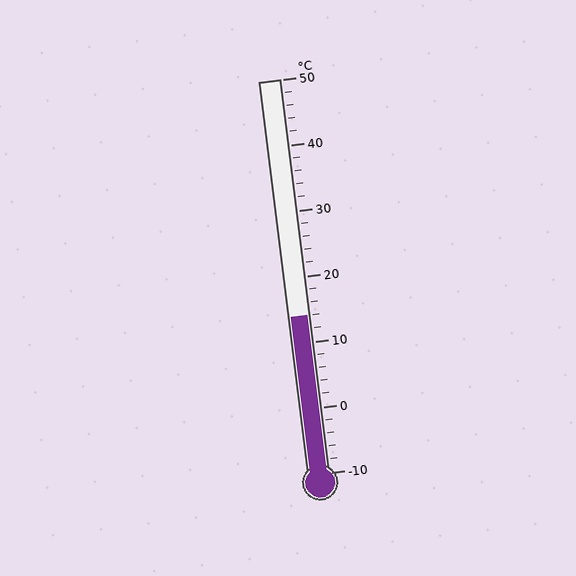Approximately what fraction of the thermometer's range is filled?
The thermometer is filled to approximately 40% of its range.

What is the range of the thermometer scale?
The thermometer scale ranges from -10°C to 50°C.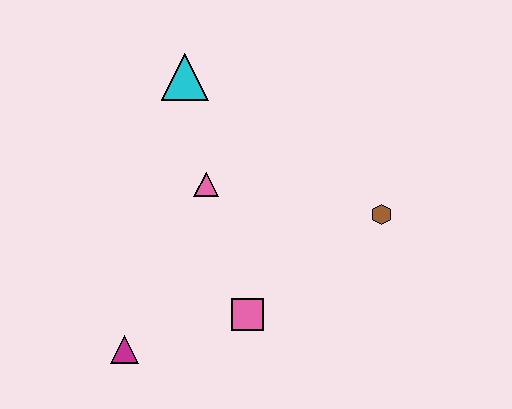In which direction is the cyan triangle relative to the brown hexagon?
The cyan triangle is to the left of the brown hexagon.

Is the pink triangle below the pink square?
No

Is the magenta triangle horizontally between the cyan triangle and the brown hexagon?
No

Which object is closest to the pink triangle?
The cyan triangle is closest to the pink triangle.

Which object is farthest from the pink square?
The cyan triangle is farthest from the pink square.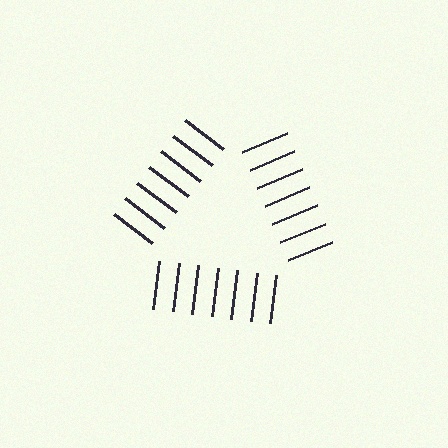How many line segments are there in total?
21 — 7 along each of the 3 edges.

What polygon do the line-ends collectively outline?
An illusory triangle — the line segments terminate on its edges but no continuous stroke is drawn.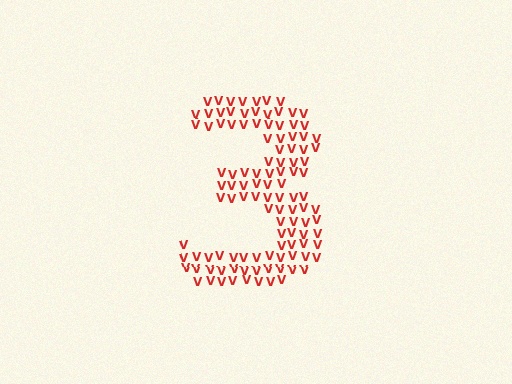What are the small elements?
The small elements are letter V's.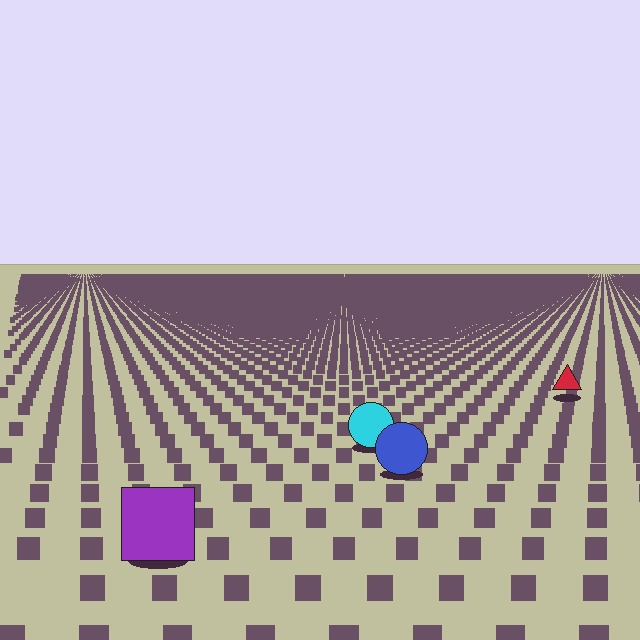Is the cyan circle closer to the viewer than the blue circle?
No. The blue circle is closer — you can tell from the texture gradient: the ground texture is coarser near it.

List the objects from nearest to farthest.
From nearest to farthest: the purple square, the blue circle, the cyan circle, the red triangle.